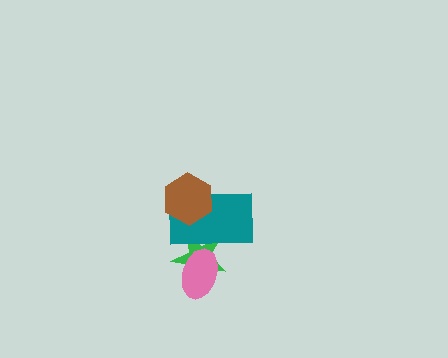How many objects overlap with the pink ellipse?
2 objects overlap with the pink ellipse.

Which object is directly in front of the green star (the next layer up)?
The teal rectangle is directly in front of the green star.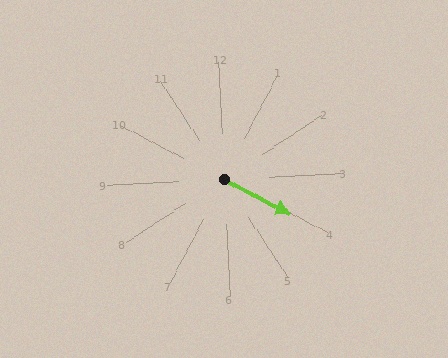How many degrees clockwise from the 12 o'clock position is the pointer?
Approximately 121 degrees.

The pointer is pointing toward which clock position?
Roughly 4 o'clock.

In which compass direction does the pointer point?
Southeast.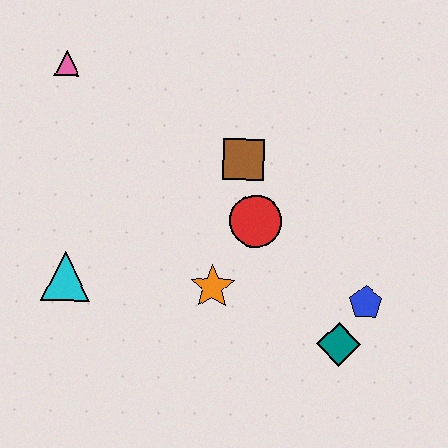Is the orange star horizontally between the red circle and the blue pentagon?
No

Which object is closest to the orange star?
The red circle is closest to the orange star.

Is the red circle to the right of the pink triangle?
Yes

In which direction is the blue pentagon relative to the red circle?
The blue pentagon is to the right of the red circle.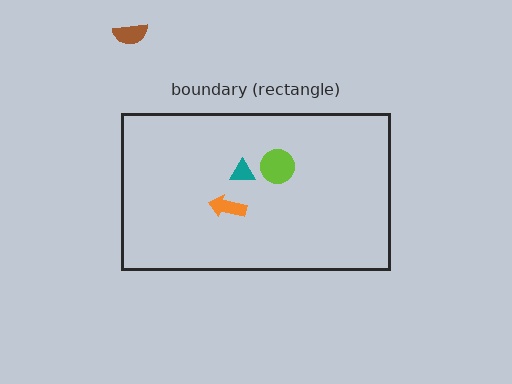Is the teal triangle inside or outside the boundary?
Inside.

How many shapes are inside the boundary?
3 inside, 1 outside.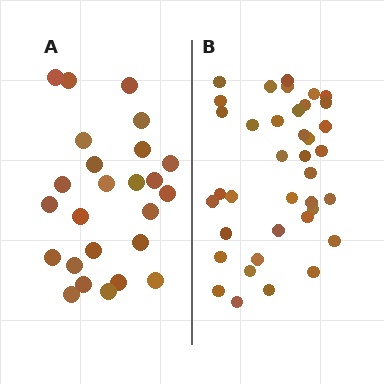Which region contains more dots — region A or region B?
Region B (the right region) has more dots.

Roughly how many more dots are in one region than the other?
Region B has approximately 15 more dots than region A.